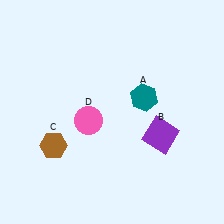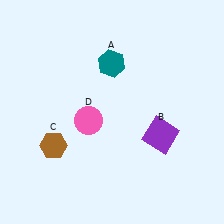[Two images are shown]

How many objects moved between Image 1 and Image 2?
1 object moved between the two images.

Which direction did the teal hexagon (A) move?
The teal hexagon (A) moved up.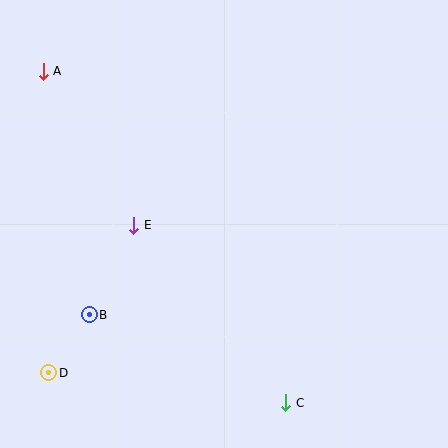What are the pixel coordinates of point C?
Point C is at (286, 403).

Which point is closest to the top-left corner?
Point A is closest to the top-left corner.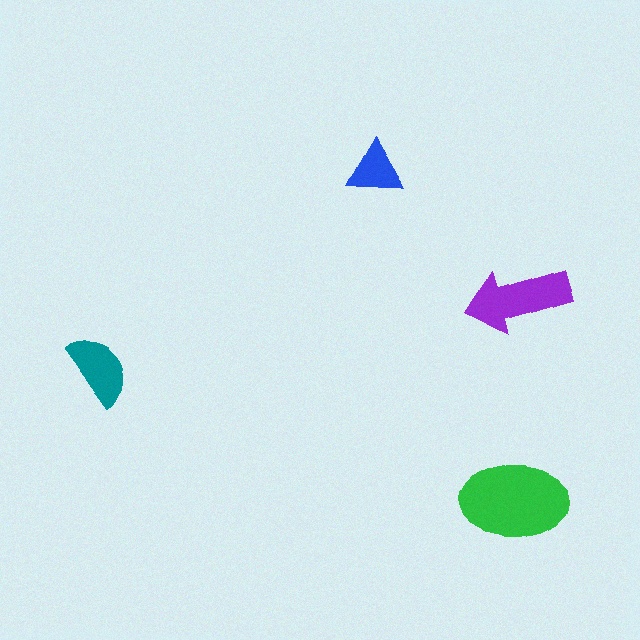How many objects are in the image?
There are 4 objects in the image.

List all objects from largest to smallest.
The green ellipse, the purple arrow, the teal semicircle, the blue triangle.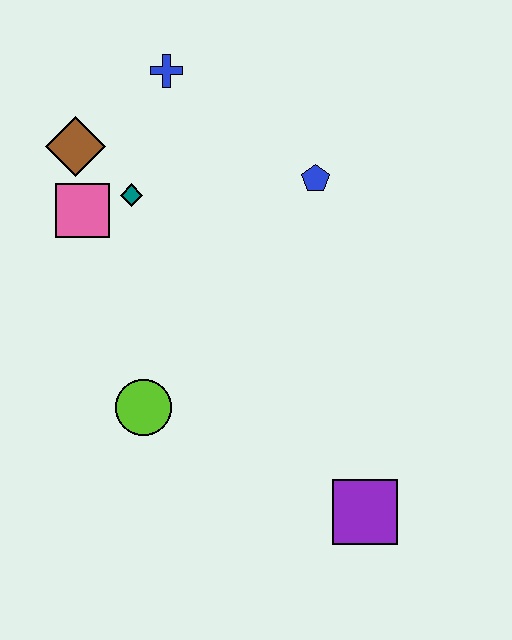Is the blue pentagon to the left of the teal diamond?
No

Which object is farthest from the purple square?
The blue cross is farthest from the purple square.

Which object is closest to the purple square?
The lime circle is closest to the purple square.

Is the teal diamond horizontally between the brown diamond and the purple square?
Yes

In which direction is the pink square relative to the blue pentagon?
The pink square is to the left of the blue pentagon.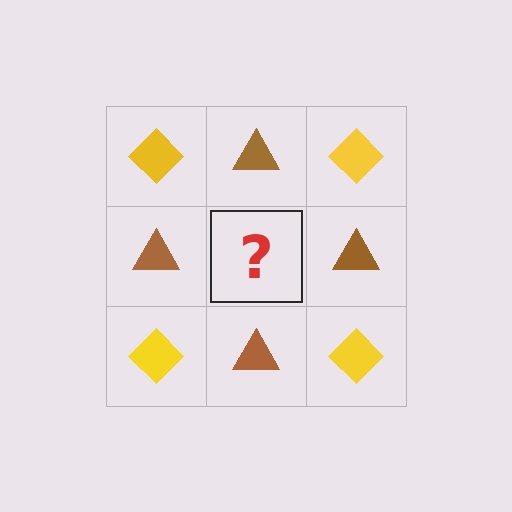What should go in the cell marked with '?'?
The missing cell should contain a yellow diamond.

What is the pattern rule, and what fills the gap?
The rule is that it alternates yellow diamond and brown triangle in a checkerboard pattern. The gap should be filled with a yellow diamond.